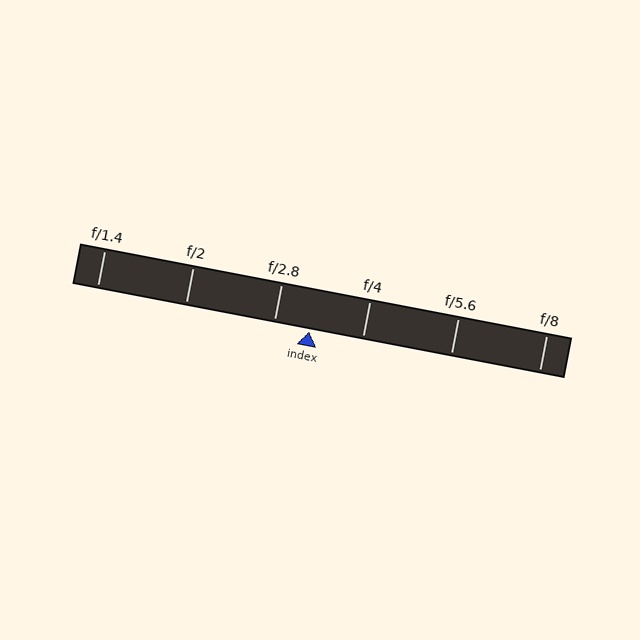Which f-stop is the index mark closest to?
The index mark is closest to f/2.8.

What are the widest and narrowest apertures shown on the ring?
The widest aperture shown is f/1.4 and the narrowest is f/8.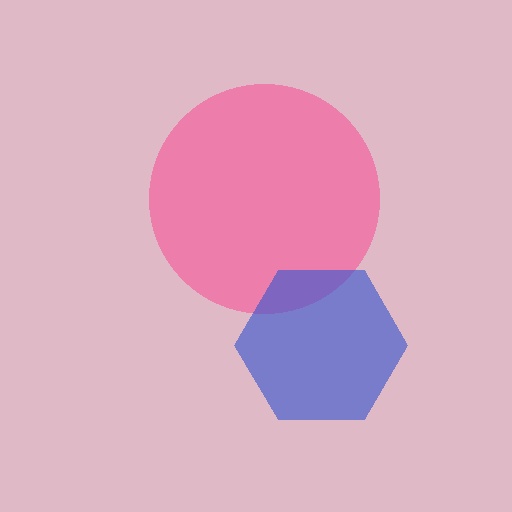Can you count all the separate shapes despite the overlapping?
Yes, there are 2 separate shapes.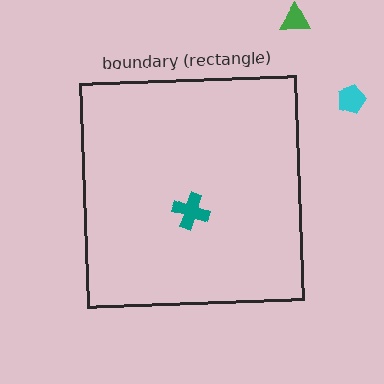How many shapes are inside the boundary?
1 inside, 2 outside.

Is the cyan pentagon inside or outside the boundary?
Outside.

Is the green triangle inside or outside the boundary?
Outside.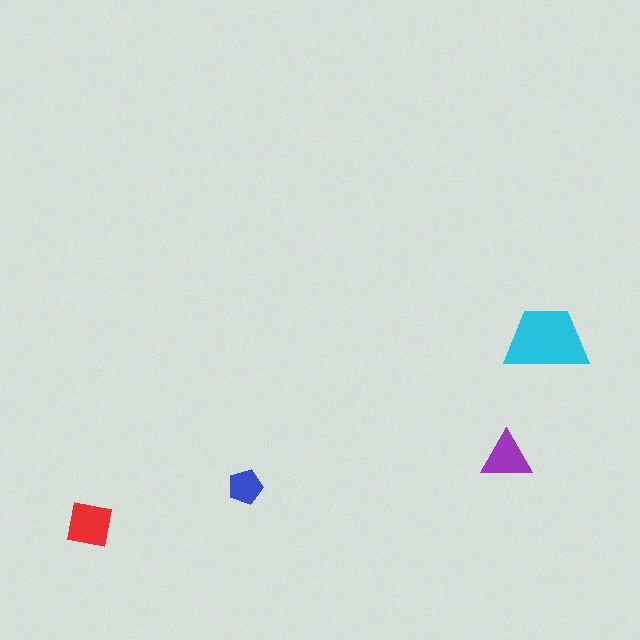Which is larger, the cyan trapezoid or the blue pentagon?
The cyan trapezoid.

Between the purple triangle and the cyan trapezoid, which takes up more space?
The cyan trapezoid.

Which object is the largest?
The cyan trapezoid.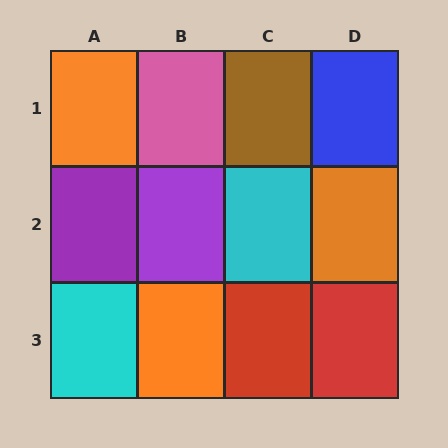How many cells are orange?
3 cells are orange.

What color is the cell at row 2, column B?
Purple.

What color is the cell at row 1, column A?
Orange.